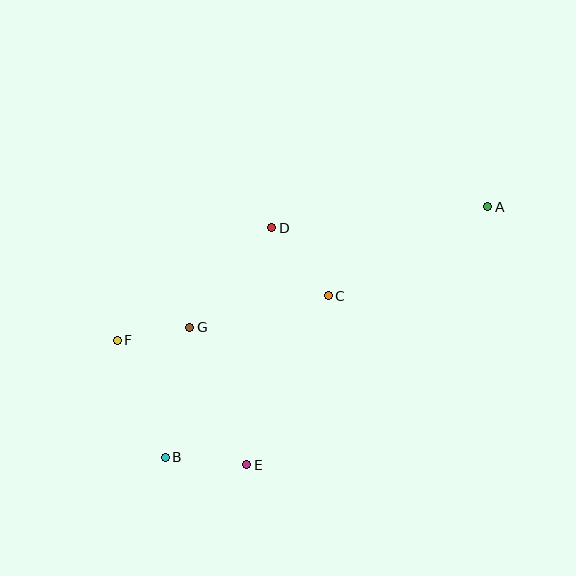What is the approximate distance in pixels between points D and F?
The distance between D and F is approximately 191 pixels.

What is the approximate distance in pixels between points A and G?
The distance between A and G is approximately 322 pixels.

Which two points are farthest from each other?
Points A and B are farthest from each other.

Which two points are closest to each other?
Points F and G are closest to each other.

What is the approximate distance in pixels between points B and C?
The distance between B and C is approximately 230 pixels.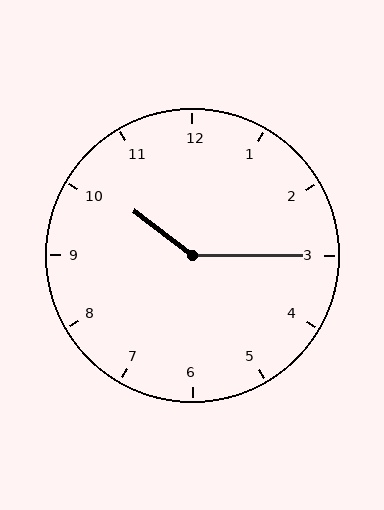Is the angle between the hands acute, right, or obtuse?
It is obtuse.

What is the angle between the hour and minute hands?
Approximately 142 degrees.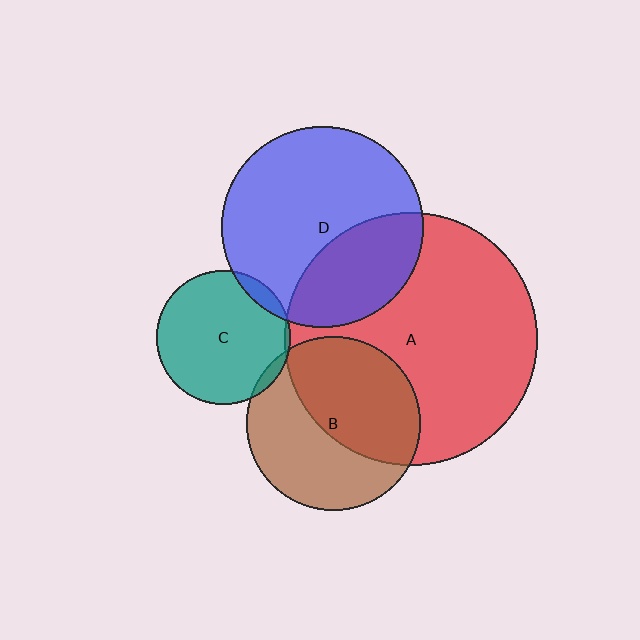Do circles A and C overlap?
Yes.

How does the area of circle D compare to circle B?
Approximately 1.3 times.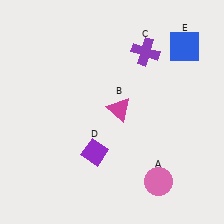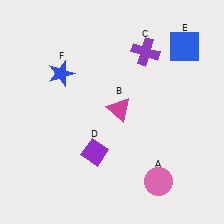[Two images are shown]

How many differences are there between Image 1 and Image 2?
There is 1 difference between the two images.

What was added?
A blue star (F) was added in Image 2.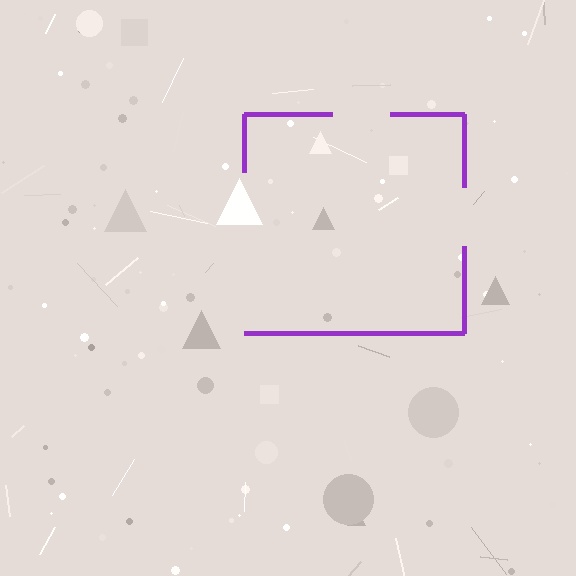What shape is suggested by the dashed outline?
The dashed outline suggests a square.